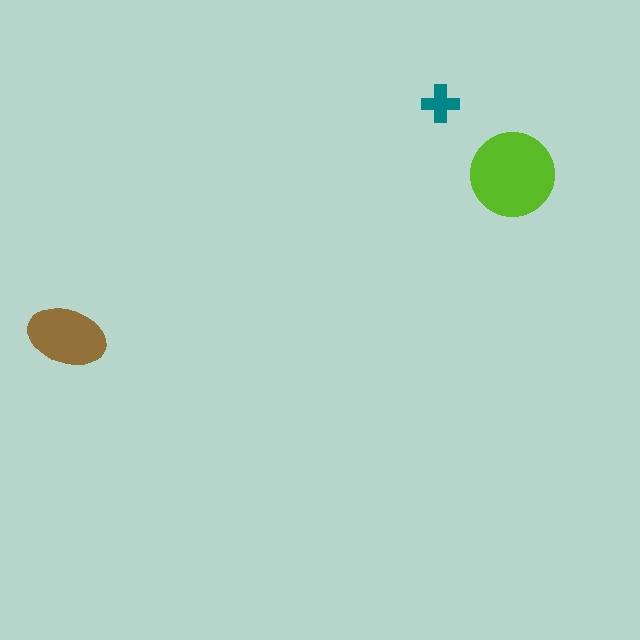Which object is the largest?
The lime circle.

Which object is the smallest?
The teal cross.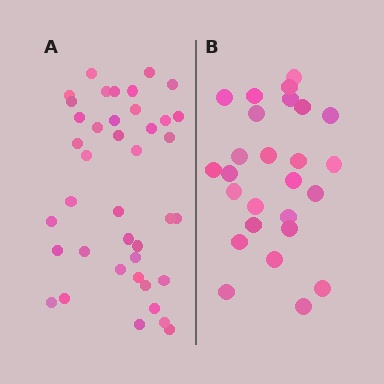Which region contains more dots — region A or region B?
Region A (the left region) has more dots.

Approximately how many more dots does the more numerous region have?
Region A has approximately 15 more dots than region B.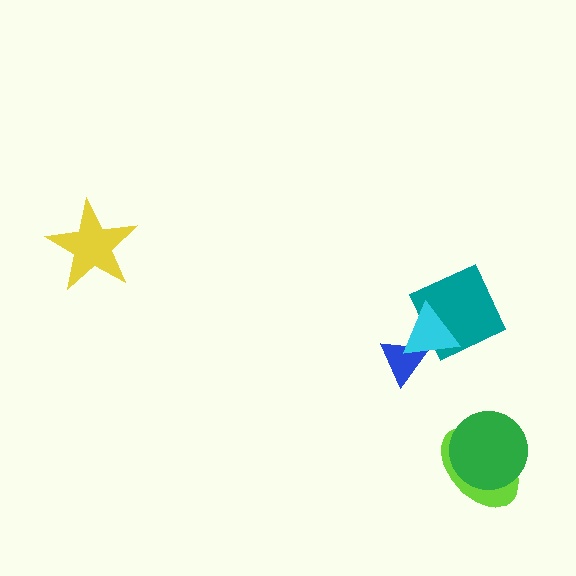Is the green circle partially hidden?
No, no other shape covers it.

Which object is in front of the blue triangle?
The cyan triangle is in front of the blue triangle.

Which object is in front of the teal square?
The cyan triangle is in front of the teal square.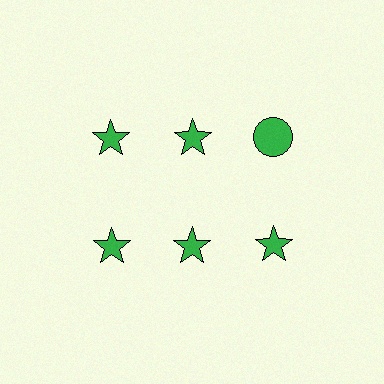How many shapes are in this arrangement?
There are 6 shapes arranged in a grid pattern.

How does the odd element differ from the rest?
It has a different shape: circle instead of star.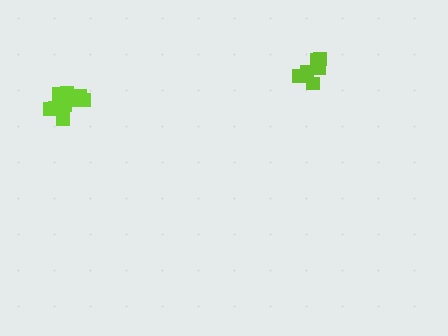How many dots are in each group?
Group 1: 6 dots, Group 2: 10 dots (16 total).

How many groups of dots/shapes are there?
There are 2 groups.